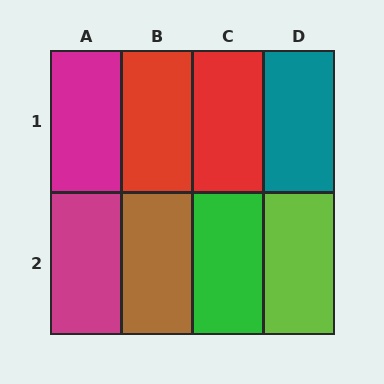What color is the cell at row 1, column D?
Teal.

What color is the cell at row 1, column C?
Red.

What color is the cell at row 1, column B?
Red.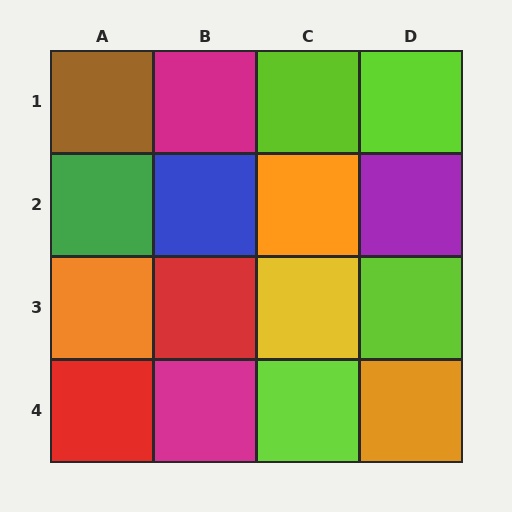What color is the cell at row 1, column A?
Brown.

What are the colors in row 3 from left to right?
Orange, red, yellow, lime.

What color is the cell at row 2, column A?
Green.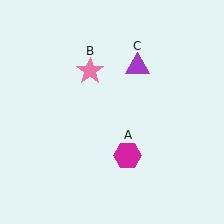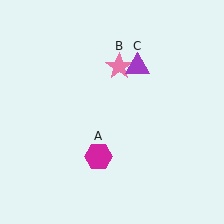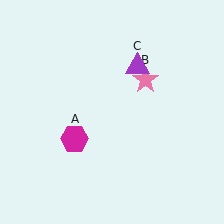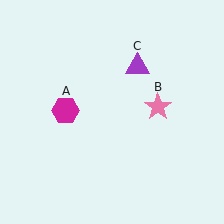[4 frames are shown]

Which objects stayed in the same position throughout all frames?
Purple triangle (object C) remained stationary.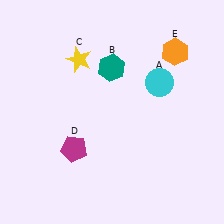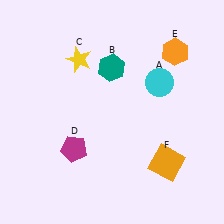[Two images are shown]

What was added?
An orange square (F) was added in Image 2.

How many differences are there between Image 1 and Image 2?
There is 1 difference between the two images.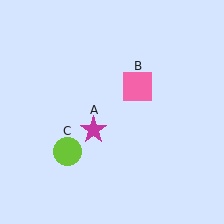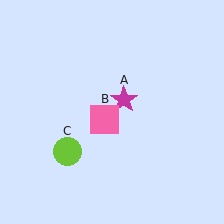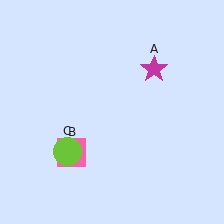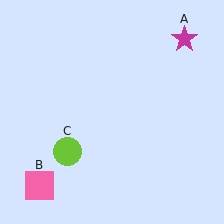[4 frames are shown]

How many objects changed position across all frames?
2 objects changed position: magenta star (object A), pink square (object B).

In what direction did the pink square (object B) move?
The pink square (object B) moved down and to the left.